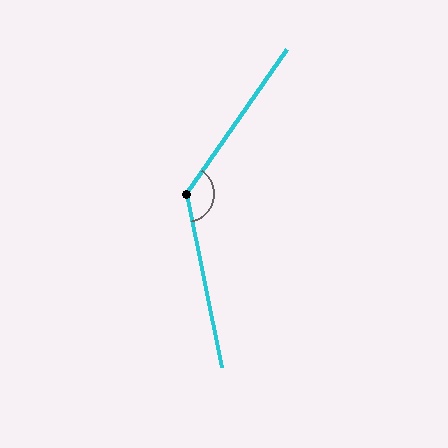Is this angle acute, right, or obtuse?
It is obtuse.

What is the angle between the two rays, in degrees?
Approximately 134 degrees.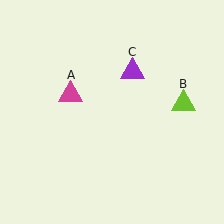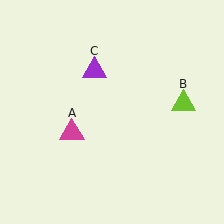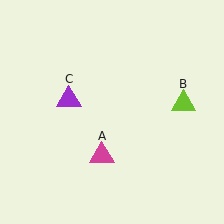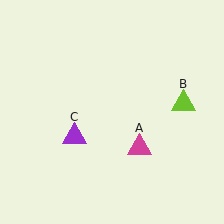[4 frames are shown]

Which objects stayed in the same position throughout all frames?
Lime triangle (object B) remained stationary.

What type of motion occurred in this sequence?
The magenta triangle (object A), purple triangle (object C) rotated counterclockwise around the center of the scene.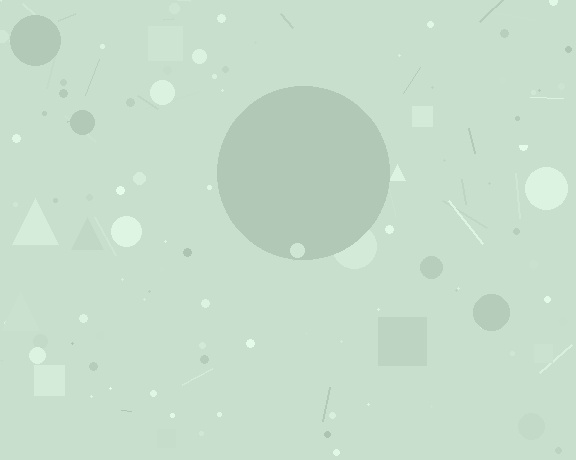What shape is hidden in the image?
A circle is hidden in the image.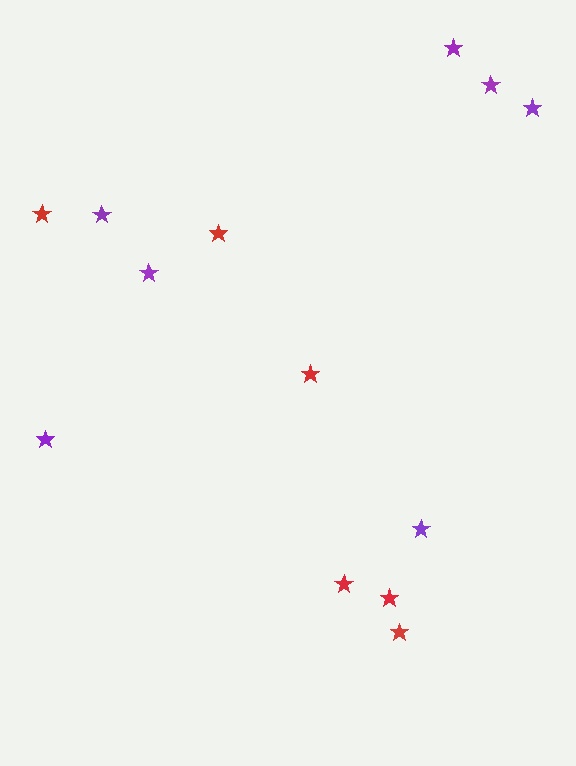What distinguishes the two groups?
There are 2 groups: one group of red stars (6) and one group of purple stars (7).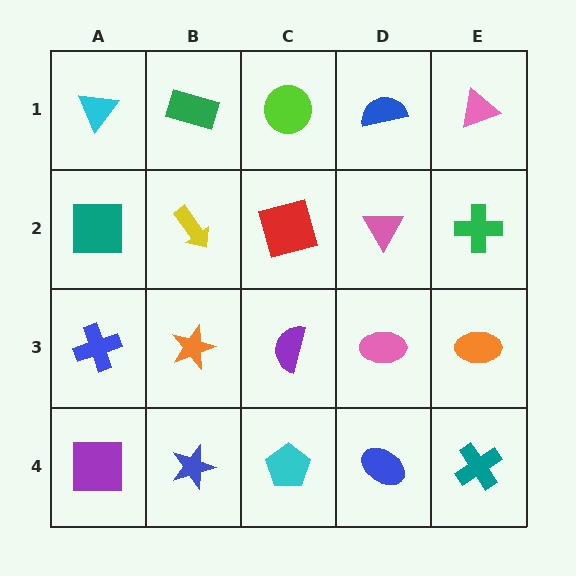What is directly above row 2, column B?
A green rectangle.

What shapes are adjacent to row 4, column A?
A blue cross (row 3, column A), a blue star (row 4, column B).